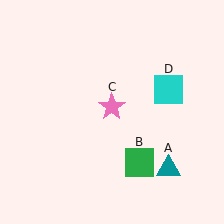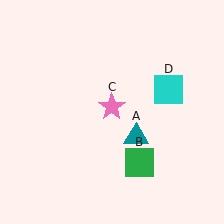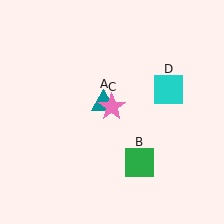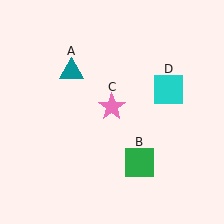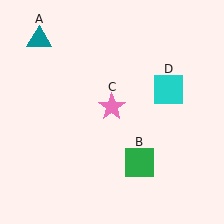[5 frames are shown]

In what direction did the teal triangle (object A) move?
The teal triangle (object A) moved up and to the left.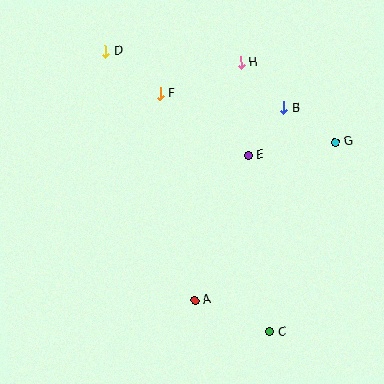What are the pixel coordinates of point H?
Point H is at (241, 63).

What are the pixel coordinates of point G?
Point G is at (335, 142).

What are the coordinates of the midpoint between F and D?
The midpoint between F and D is at (133, 73).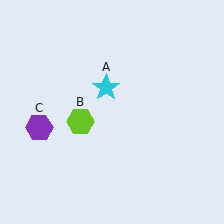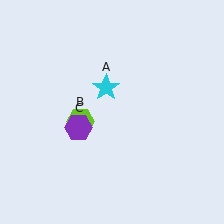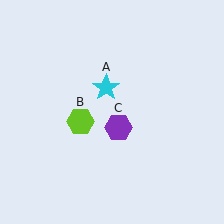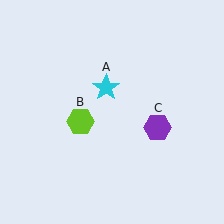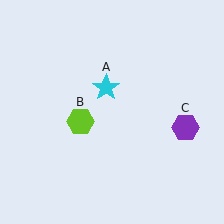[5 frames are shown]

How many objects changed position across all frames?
1 object changed position: purple hexagon (object C).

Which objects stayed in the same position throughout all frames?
Cyan star (object A) and lime hexagon (object B) remained stationary.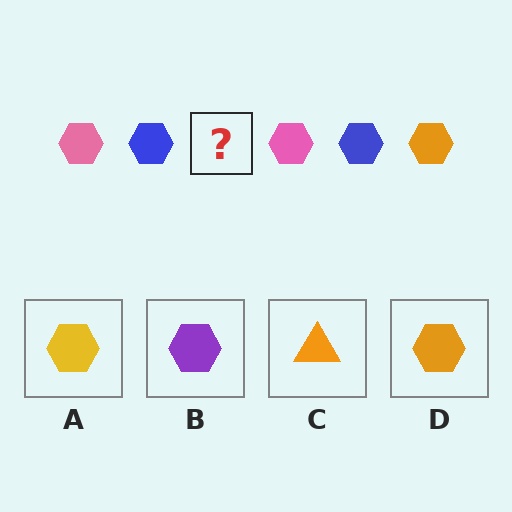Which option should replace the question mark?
Option D.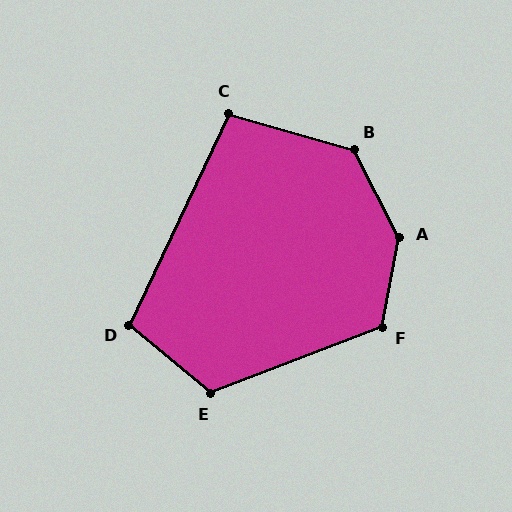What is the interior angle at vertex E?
Approximately 119 degrees (obtuse).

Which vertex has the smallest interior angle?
C, at approximately 99 degrees.